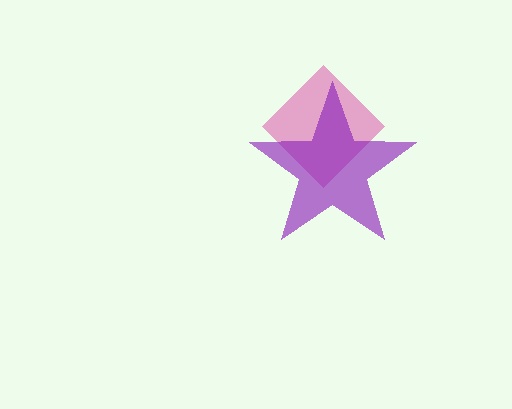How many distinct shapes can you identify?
There are 2 distinct shapes: a pink diamond, a purple star.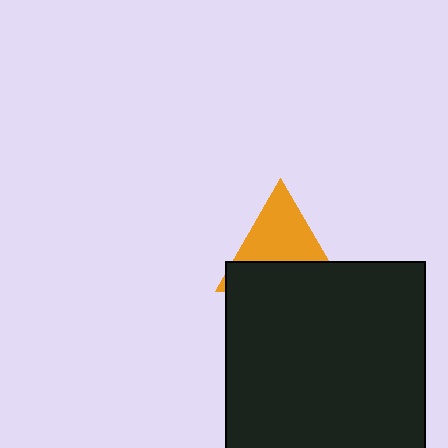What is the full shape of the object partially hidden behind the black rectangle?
The partially hidden object is an orange triangle.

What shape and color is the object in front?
The object in front is a black rectangle.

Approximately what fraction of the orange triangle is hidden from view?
Roughly 44% of the orange triangle is hidden behind the black rectangle.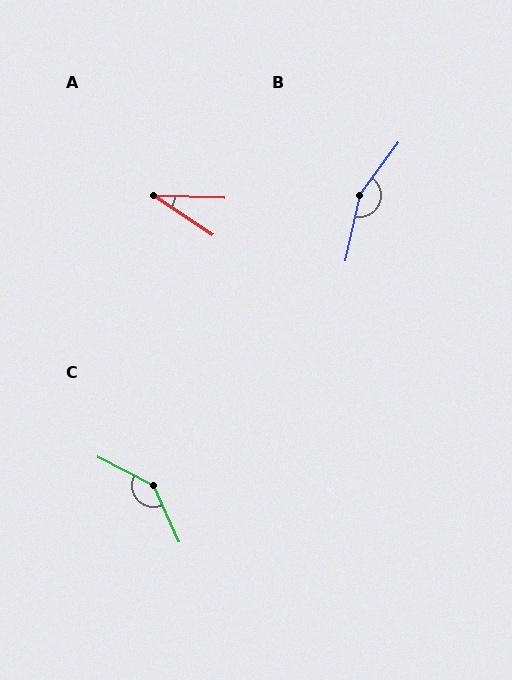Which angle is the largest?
B, at approximately 156 degrees.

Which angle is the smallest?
A, at approximately 32 degrees.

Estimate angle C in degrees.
Approximately 141 degrees.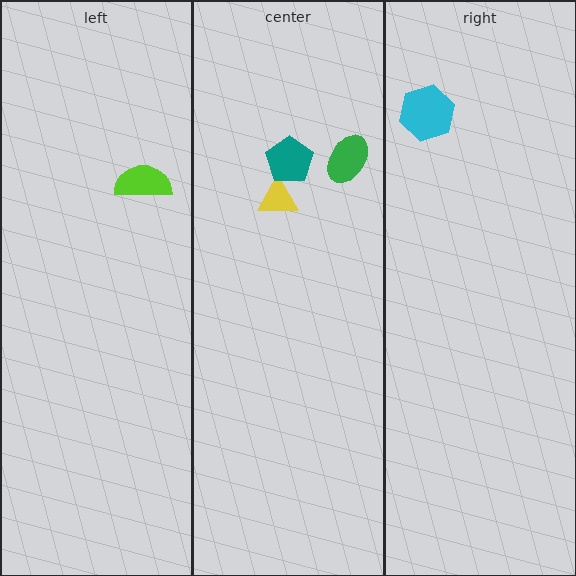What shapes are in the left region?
The lime semicircle.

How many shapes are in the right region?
1.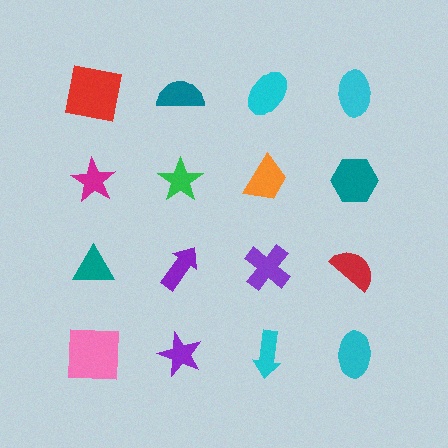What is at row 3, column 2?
A purple arrow.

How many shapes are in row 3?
4 shapes.